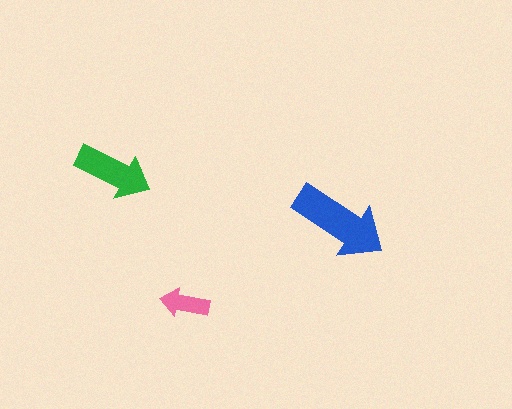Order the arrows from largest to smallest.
the blue one, the green one, the pink one.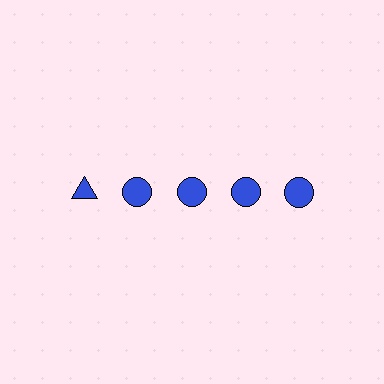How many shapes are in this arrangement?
There are 5 shapes arranged in a grid pattern.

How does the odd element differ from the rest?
It has a different shape: triangle instead of circle.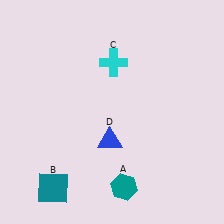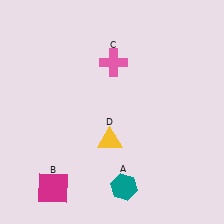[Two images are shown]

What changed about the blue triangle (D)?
In Image 1, D is blue. In Image 2, it changed to yellow.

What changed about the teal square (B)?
In Image 1, B is teal. In Image 2, it changed to magenta.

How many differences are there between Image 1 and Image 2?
There are 3 differences between the two images.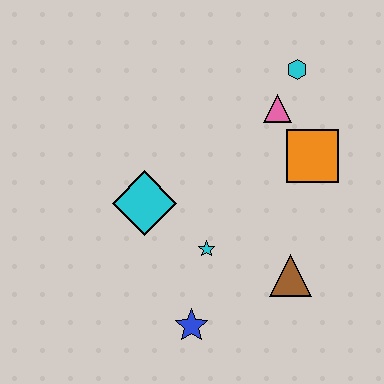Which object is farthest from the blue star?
The cyan hexagon is farthest from the blue star.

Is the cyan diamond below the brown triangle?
No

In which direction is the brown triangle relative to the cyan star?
The brown triangle is to the right of the cyan star.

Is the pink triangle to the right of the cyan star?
Yes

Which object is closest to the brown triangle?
The cyan star is closest to the brown triangle.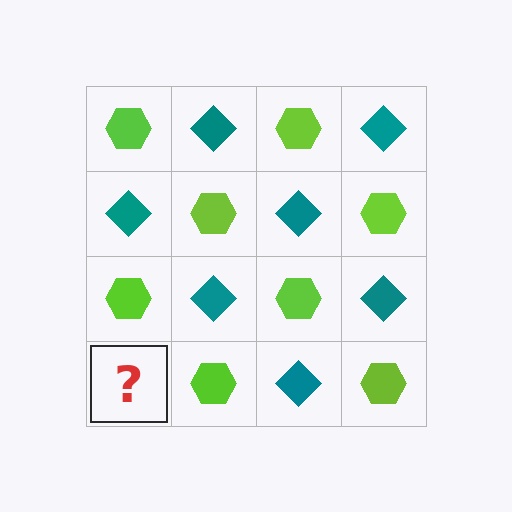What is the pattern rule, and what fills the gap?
The rule is that it alternates lime hexagon and teal diamond in a checkerboard pattern. The gap should be filled with a teal diamond.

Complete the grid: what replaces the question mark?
The question mark should be replaced with a teal diamond.